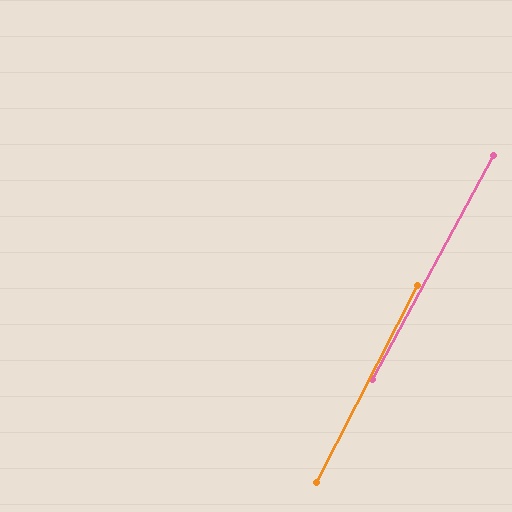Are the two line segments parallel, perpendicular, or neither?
Parallel — their directions differ by only 1.4°.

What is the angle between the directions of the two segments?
Approximately 1 degree.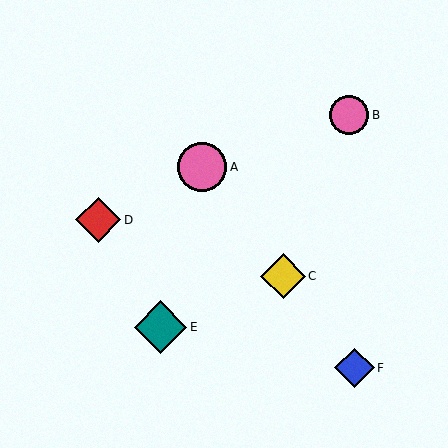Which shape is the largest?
The teal diamond (labeled E) is the largest.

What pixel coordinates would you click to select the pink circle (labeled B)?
Click at (349, 115) to select the pink circle B.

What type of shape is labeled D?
Shape D is a red diamond.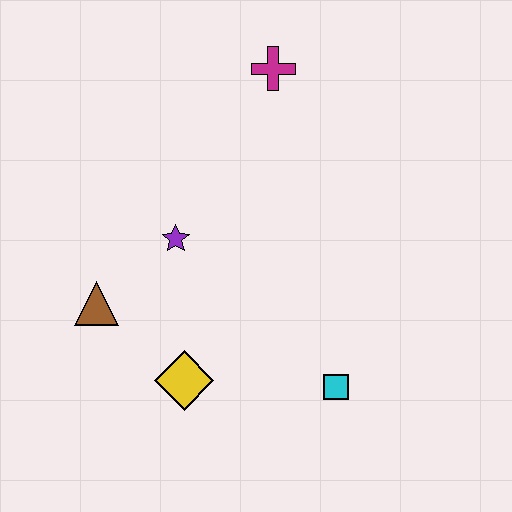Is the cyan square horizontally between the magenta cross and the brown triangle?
No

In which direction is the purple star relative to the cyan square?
The purple star is to the left of the cyan square.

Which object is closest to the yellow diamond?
The brown triangle is closest to the yellow diamond.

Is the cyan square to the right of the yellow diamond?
Yes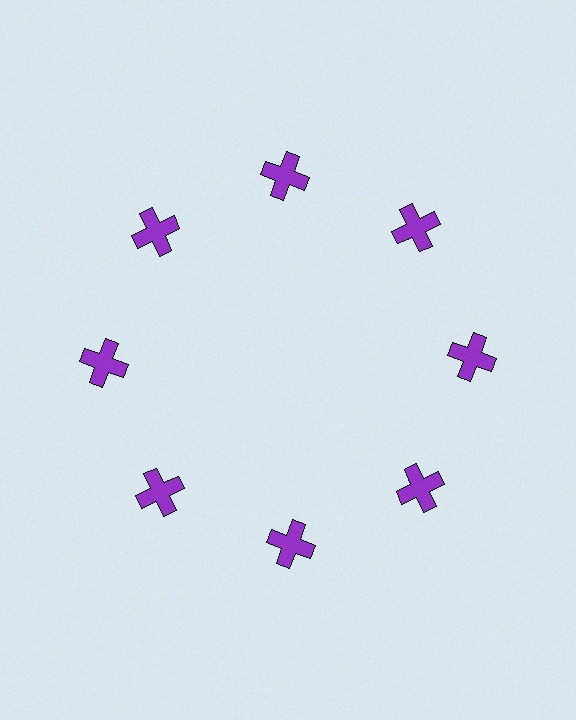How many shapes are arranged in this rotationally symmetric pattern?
There are 8 shapes, arranged in 8 groups of 1.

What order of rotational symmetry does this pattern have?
This pattern has 8-fold rotational symmetry.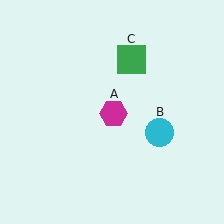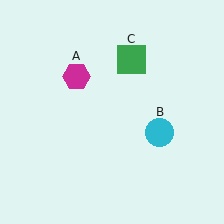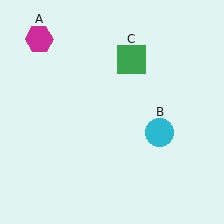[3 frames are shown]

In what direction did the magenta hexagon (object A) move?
The magenta hexagon (object A) moved up and to the left.